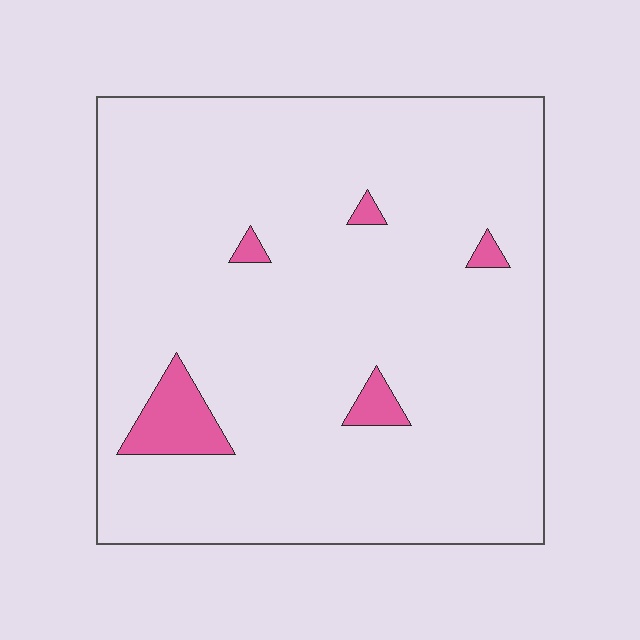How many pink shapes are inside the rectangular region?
5.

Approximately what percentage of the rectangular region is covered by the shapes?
Approximately 5%.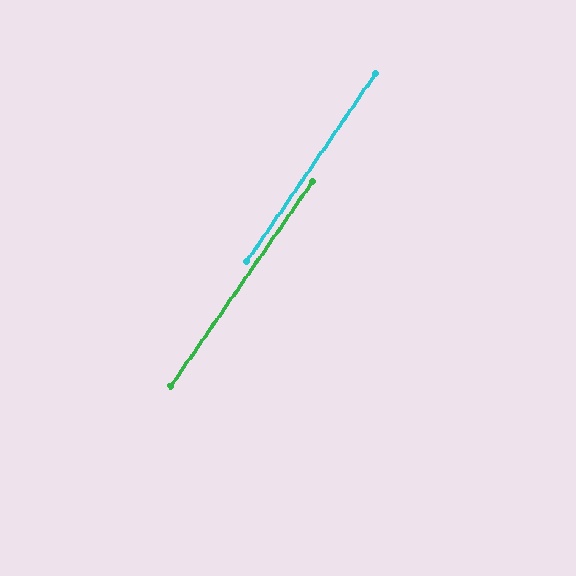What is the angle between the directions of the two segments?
Approximately 0 degrees.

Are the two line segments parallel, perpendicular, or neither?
Parallel — their directions differ by only 0.3°.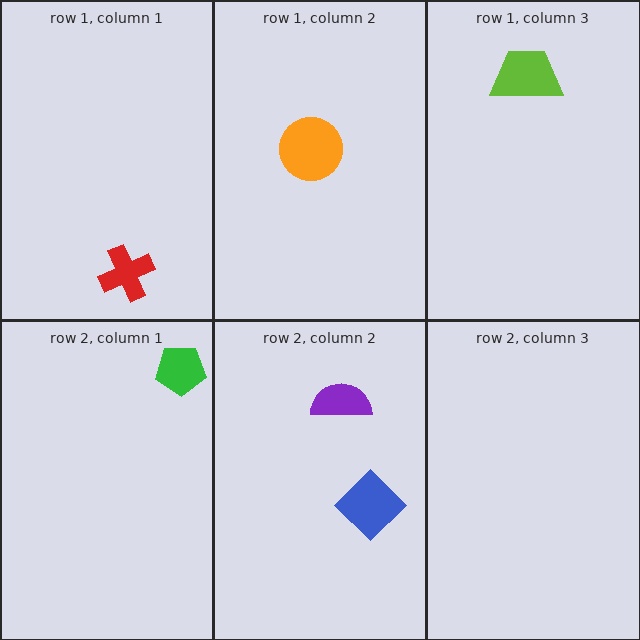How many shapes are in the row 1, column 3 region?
1.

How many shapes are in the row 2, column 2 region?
2.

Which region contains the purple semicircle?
The row 2, column 2 region.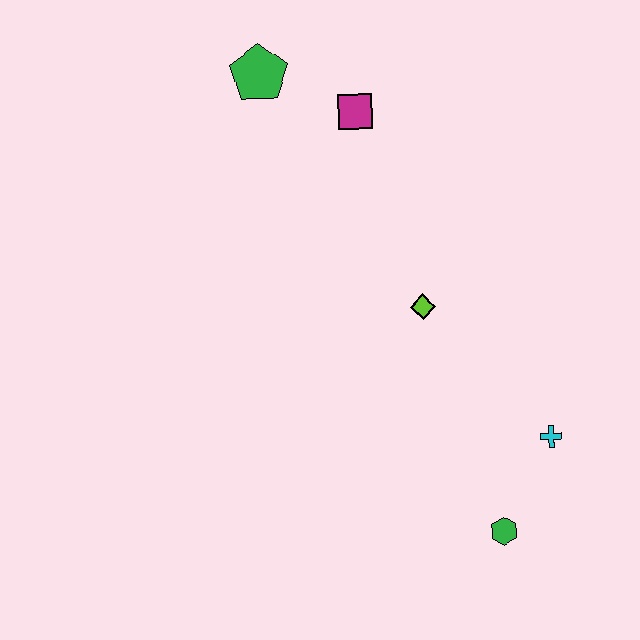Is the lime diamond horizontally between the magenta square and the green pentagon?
No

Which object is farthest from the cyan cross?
The green pentagon is farthest from the cyan cross.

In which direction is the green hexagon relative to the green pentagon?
The green hexagon is below the green pentagon.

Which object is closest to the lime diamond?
The cyan cross is closest to the lime diamond.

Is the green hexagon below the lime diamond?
Yes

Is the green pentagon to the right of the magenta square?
No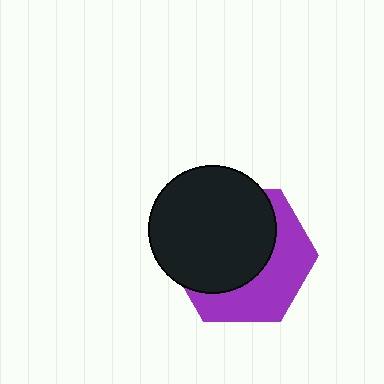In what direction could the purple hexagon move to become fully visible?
The purple hexagon could move toward the lower-right. That would shift it out from behind the black circle entirely.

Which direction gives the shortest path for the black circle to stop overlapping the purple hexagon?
Moving toward the upper-left gives the shortest separation.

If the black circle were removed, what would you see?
You would see the complete purple hexagon.